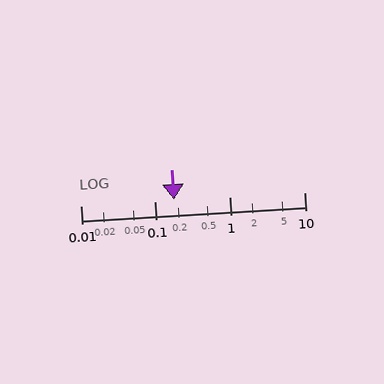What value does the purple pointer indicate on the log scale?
The pointer indicates approximately 0.18.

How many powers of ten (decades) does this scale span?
The scale spans 3 decades, from 0.01 to 10.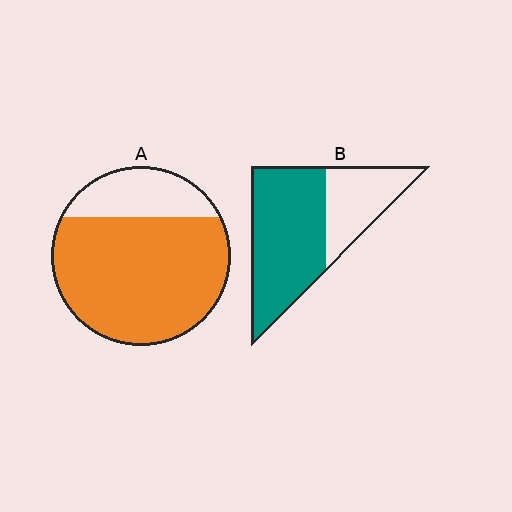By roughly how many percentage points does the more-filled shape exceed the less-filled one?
By roughly 10 percentage points (A over B).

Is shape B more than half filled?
Yes.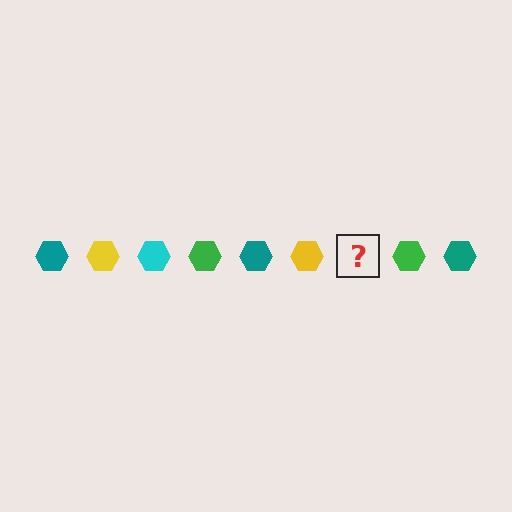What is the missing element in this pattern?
The missing element is a cyan hexagon.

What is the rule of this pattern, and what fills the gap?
The rule is that the pattern cycles through teal, yellow, cyan, green hexagons. The gap should be filled with a cyan hexagon.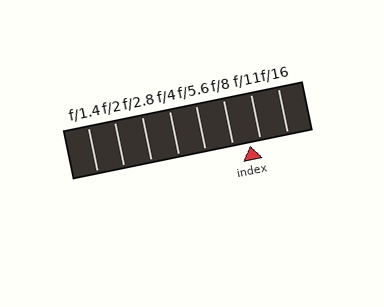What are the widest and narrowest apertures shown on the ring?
The widest aperture shown is f/1.4 and the narrowest is f/16.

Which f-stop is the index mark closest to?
The index mark is closest to f/11.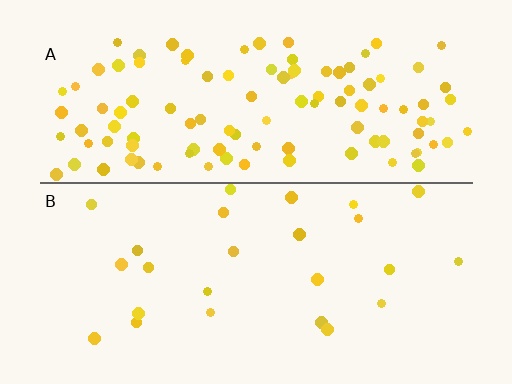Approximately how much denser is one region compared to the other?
Approximately 4.3× — region A over region B.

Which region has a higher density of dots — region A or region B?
A (the top).